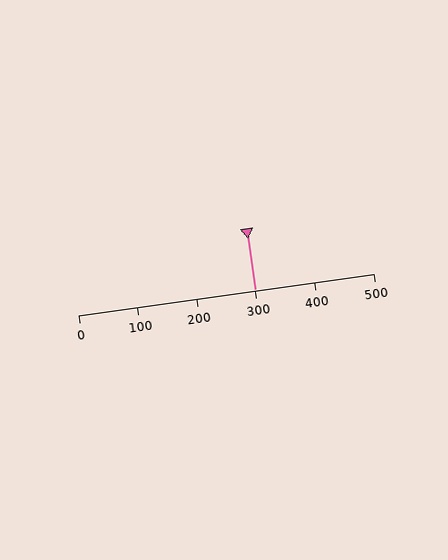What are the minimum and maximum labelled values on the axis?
The axis runs from 0 to 500.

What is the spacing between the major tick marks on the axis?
The major ticks are spaced 100 apart.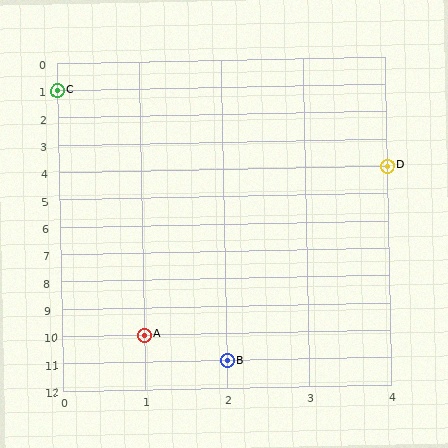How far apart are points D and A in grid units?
Points D and A are 3 columns and 6 rows apart (about 6.7 grid units diagonally).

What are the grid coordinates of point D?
Point D is at grid coordinates (4, 4).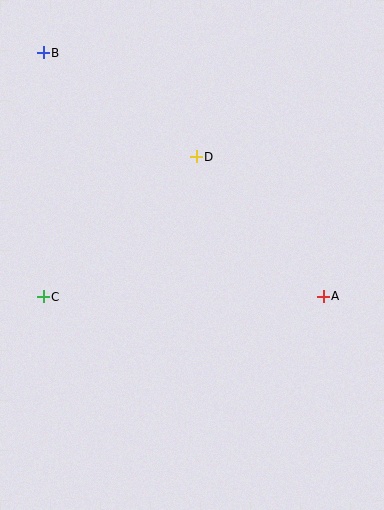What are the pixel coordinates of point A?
Point A is at (323, 296).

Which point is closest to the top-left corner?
Point B is closest to the top-left corner.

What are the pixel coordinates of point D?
Point D is at (196, 157).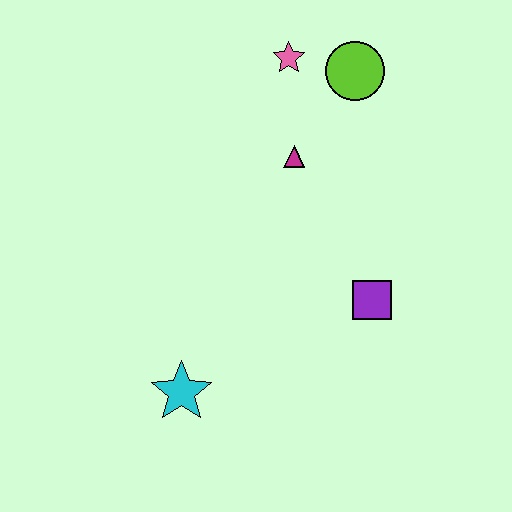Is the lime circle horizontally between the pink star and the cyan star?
No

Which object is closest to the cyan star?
The purple square is closest to the cyan star.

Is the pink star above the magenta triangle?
Yes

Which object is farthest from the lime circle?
The cyan star is farthest from the lime circle.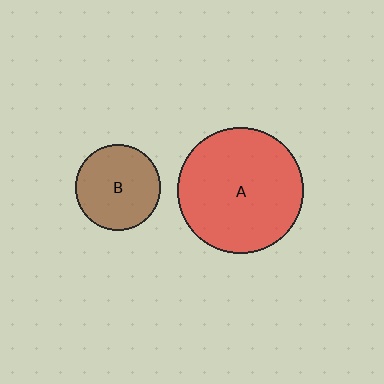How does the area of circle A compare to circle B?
Approximately 2.2 times.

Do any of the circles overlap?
No, none of the circles overlap.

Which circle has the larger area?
Circle A (red).